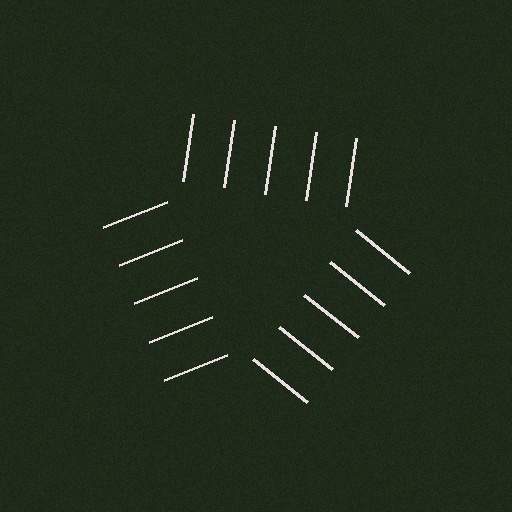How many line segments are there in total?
15 — 5 along each of the 3 edges.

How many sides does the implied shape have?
3 sides — the line-ends trace a triangle.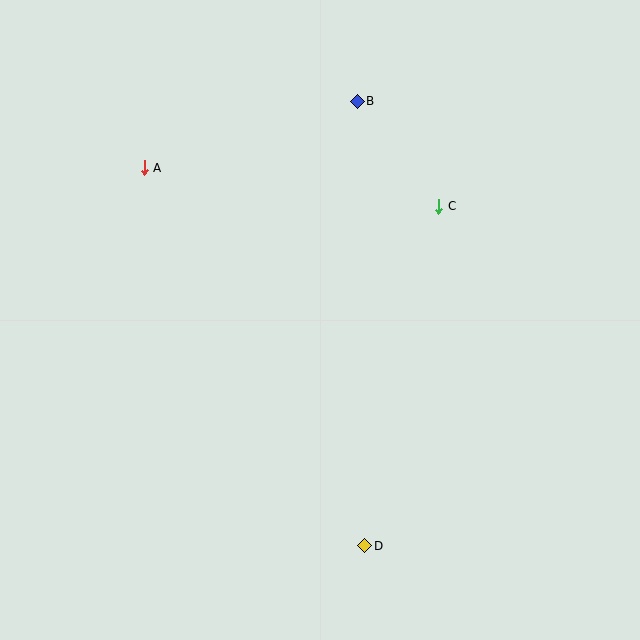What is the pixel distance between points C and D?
The distance between C and D is 347 pixels.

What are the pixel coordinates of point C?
Point C is at (439, 206).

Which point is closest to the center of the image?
Point C at (439, 206) is closest to the center.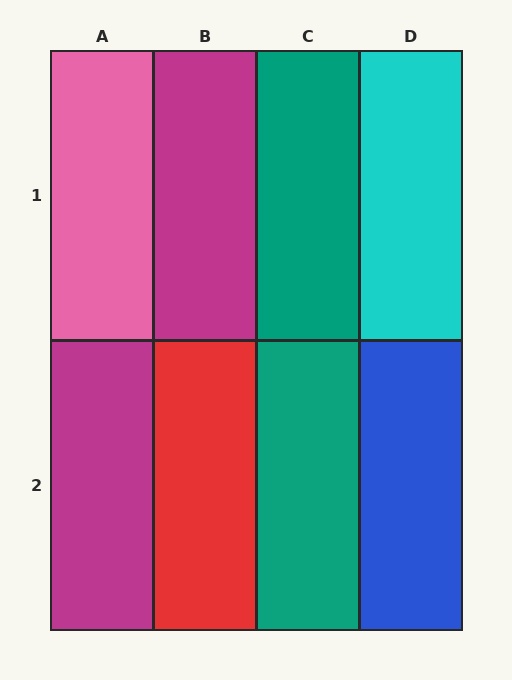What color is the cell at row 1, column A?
Pink.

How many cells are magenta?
2 cells are magenta.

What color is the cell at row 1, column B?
Magenta.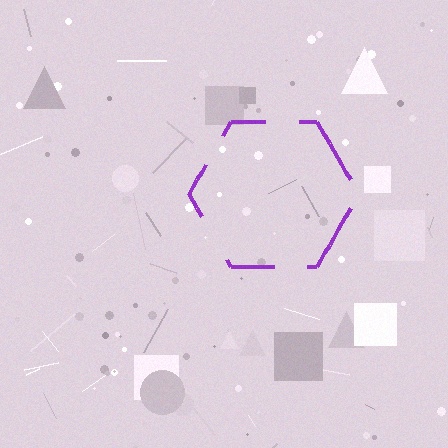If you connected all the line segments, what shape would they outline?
They would outline a hexagon.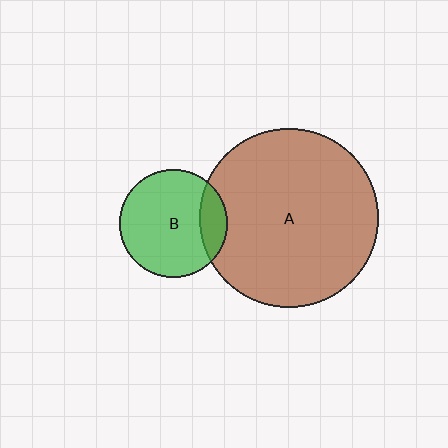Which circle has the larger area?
Circle A (brown).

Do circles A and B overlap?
Yes.